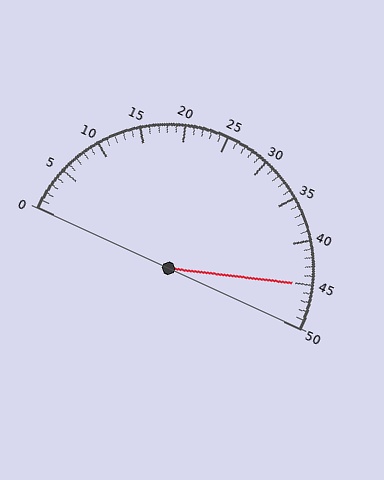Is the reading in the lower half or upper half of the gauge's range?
The reading is in the upper half of the range (0 to 50).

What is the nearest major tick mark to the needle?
The nearest major tick mark is 45.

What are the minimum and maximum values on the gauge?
The gauge ranges from 0 to 50.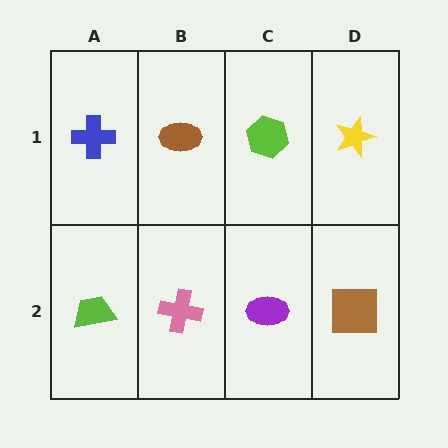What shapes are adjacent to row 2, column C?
A lime hexagon (row 1, column C), a pink cross (row 2, column B), a brown square (row 2, column D).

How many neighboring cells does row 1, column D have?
2.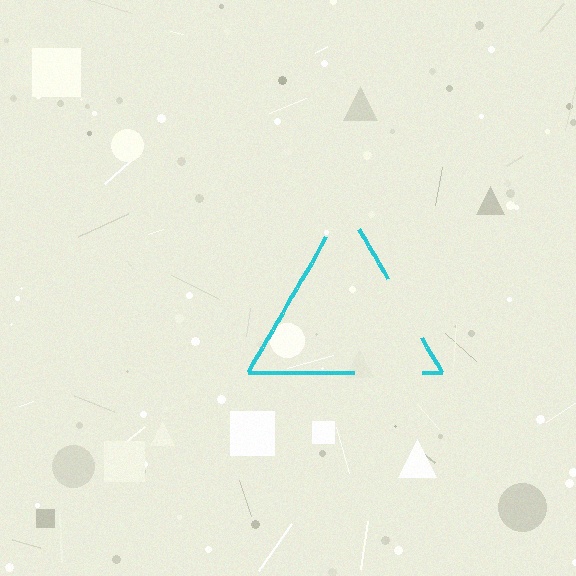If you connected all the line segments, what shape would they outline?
They would outline a triangle.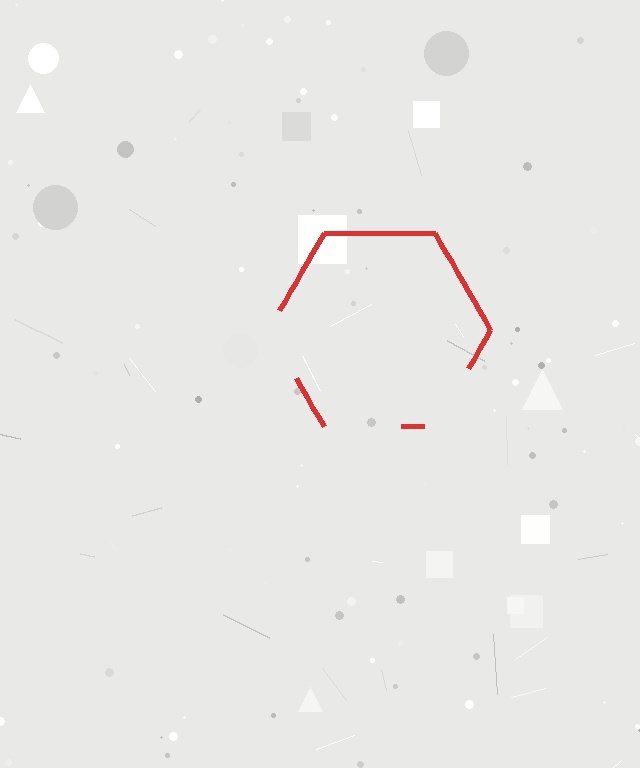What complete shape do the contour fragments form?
The contour fragments form a hexagon.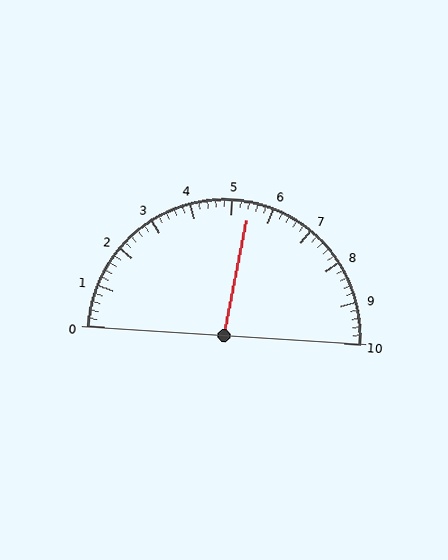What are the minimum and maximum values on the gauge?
The gauge ranges from 0 to 10.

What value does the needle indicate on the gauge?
The needle indicates approximately 5.4.